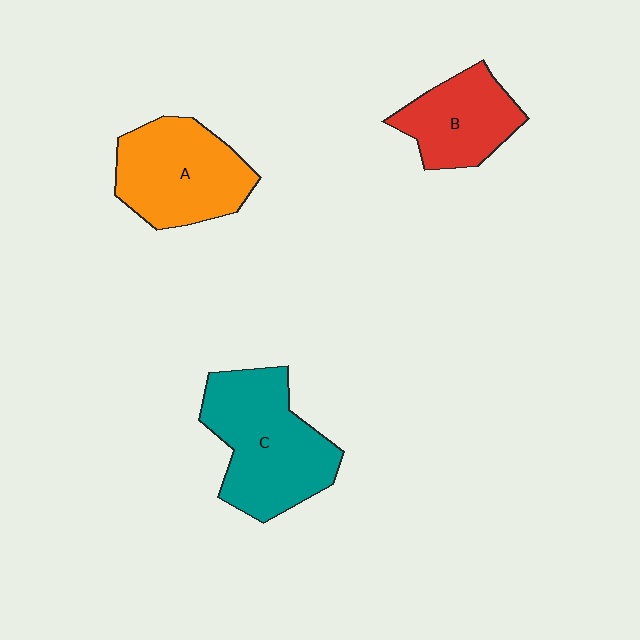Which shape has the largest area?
Shape C (teal).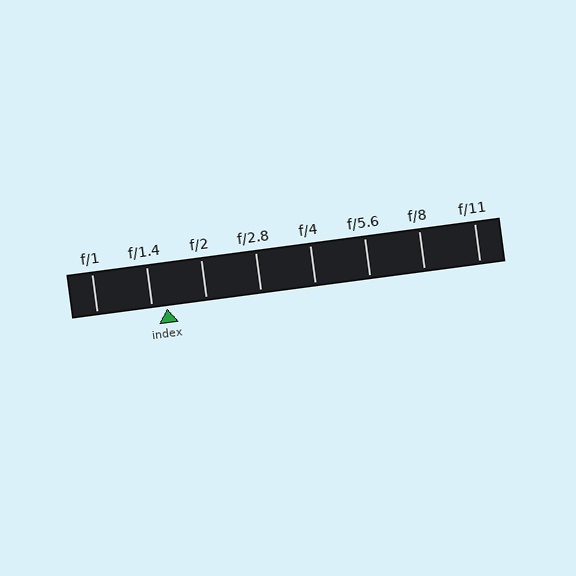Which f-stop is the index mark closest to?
The index mark is closest to f/1.4.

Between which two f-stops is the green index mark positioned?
The index mark is between f/1.4 and f/2.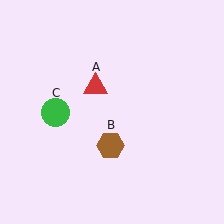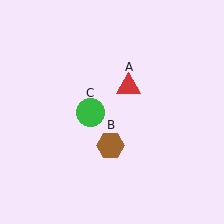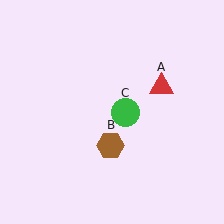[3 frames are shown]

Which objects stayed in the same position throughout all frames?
Brown hexagon (object B) remained stationary.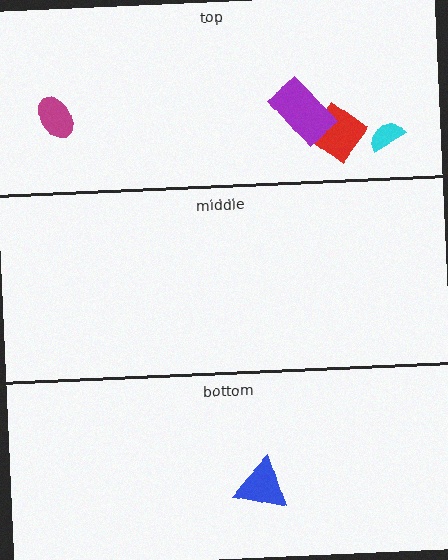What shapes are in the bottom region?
The blue triangle.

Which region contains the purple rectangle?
The top region.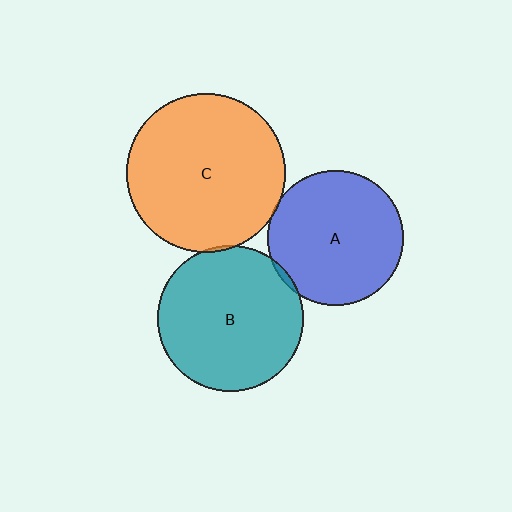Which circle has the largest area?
Circle C (orange).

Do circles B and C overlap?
Yes.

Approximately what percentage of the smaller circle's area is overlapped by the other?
Approximately 5%.